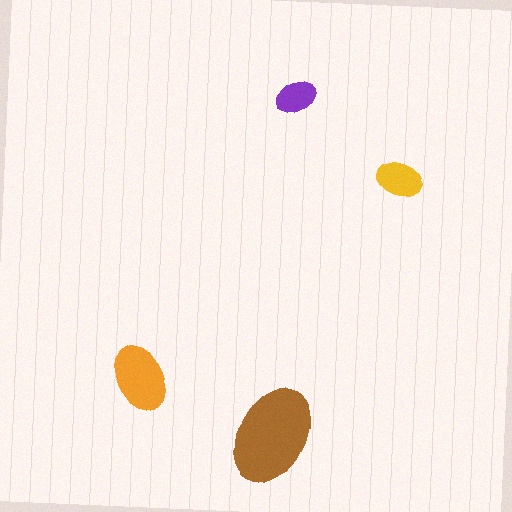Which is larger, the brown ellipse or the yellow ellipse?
The brown one.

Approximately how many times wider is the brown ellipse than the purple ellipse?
About 2.5 times wider.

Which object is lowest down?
The brown ellipse is bottommost.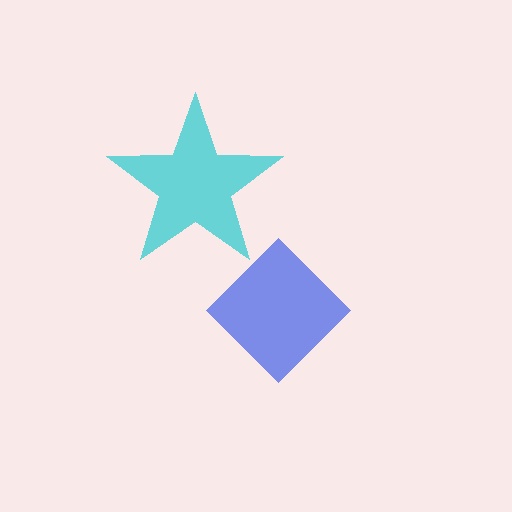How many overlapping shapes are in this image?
There are 2 overlapping shapes in the image.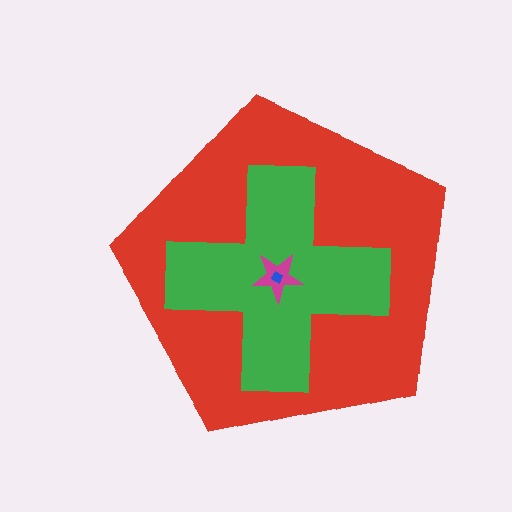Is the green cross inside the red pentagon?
Yes.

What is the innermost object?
The blue diamond.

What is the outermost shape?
The red pentagon.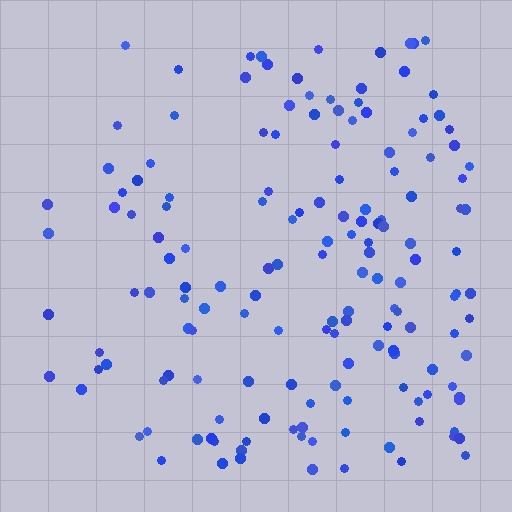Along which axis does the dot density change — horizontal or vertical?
Horizontal.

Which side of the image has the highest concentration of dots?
The right.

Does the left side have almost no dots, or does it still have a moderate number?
Still a moderate number, just noticeably fewer than the right.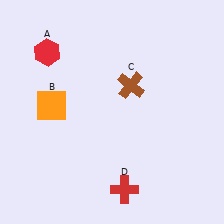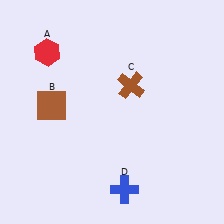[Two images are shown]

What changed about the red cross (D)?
In Image 1, D is red. In Image 2, it changed to blue.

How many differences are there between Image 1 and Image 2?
There are 2 differences between the two images.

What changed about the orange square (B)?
In Image 1, B is orange. In Image 2, it changed to brown.